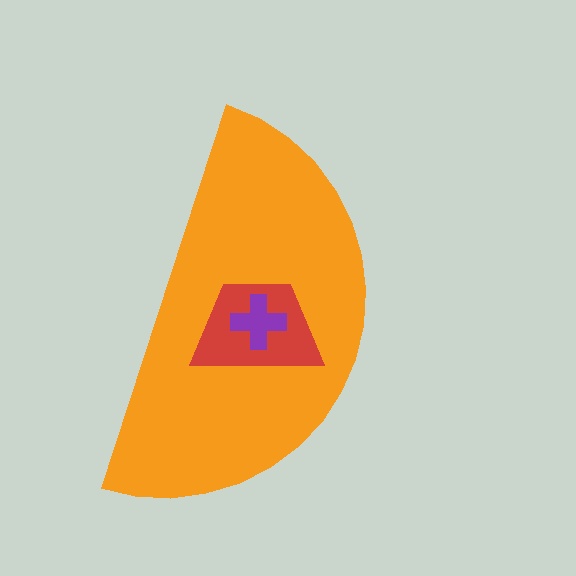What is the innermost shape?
The purple cross.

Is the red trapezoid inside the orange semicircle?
Yes.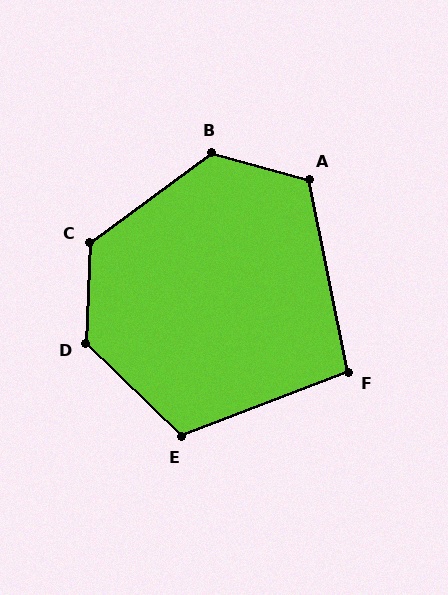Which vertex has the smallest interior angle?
F, at approximately 99 degrees.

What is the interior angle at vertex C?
Approximately 128 degrees (obtuse).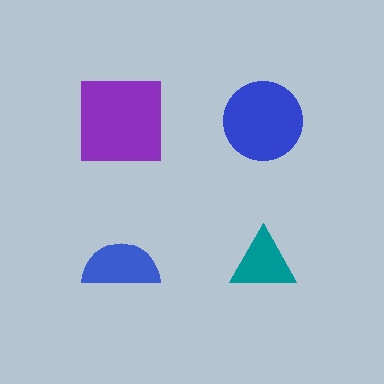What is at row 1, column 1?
A purple square.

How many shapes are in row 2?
2 shapes.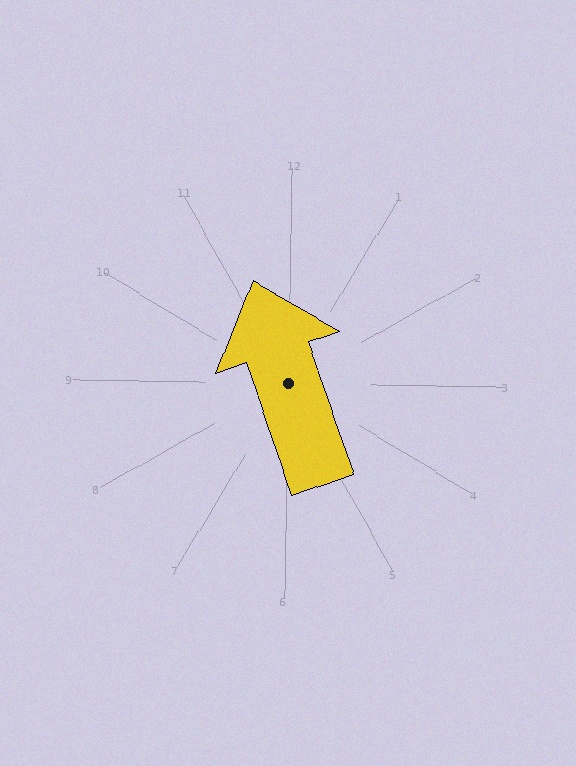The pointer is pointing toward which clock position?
Roughly 11 o'clock.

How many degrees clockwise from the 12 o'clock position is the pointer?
Approximately 340 degrees.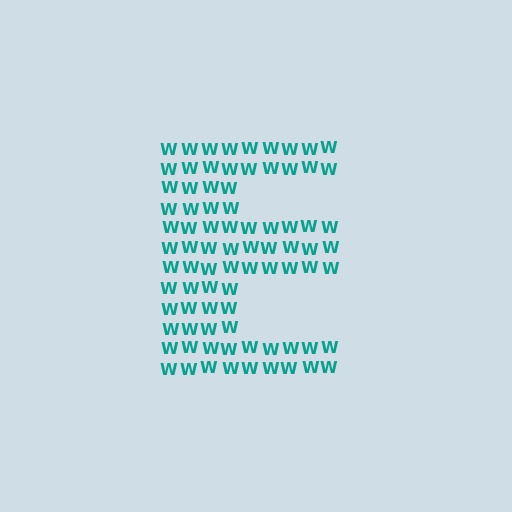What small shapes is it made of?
It is made of small letter W's.